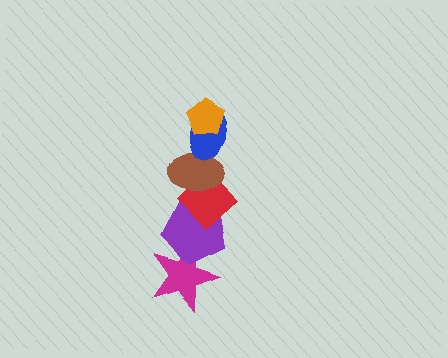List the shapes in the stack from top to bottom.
From top to bottom: the orange pentagon, the blue ellipse, the brown ellipse, the red diamond, the purple pentagon, the magenta star.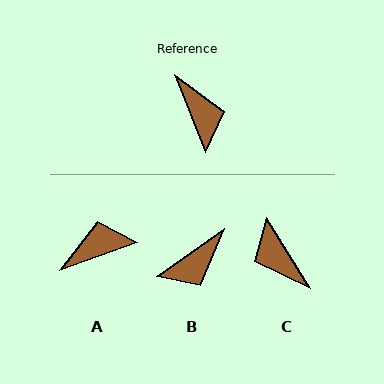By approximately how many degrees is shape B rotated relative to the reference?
Approximately 76 degrees clockwise.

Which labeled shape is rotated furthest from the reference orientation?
C, about 169 degrees away.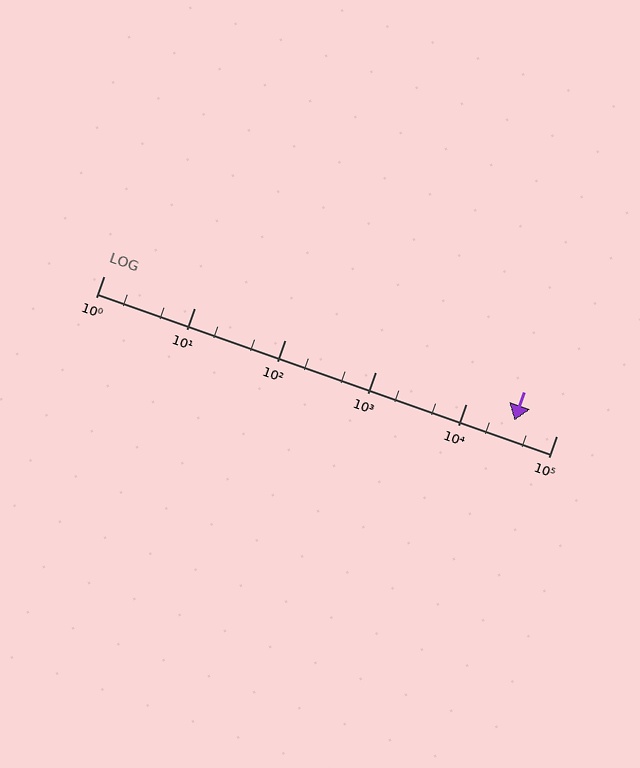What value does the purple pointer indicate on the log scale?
The pointer indicates approximately 34000.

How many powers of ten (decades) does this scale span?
The scale spans 5 decades, from 1 to 100000.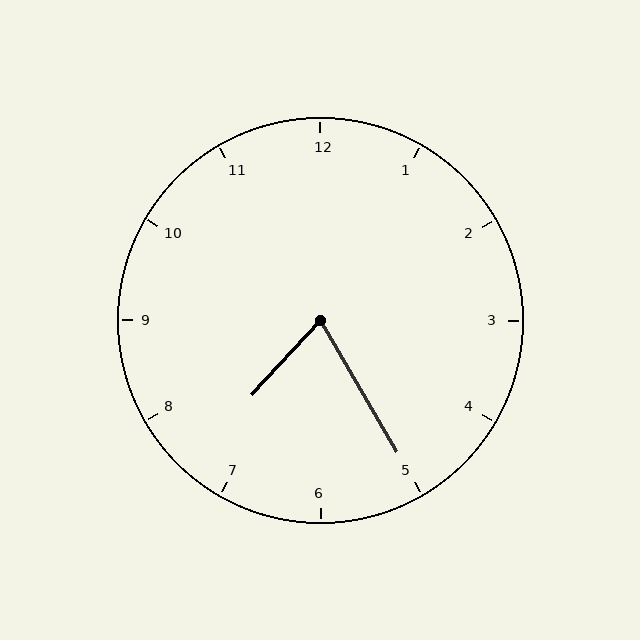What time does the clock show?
7:25.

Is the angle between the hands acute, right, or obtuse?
It is acute.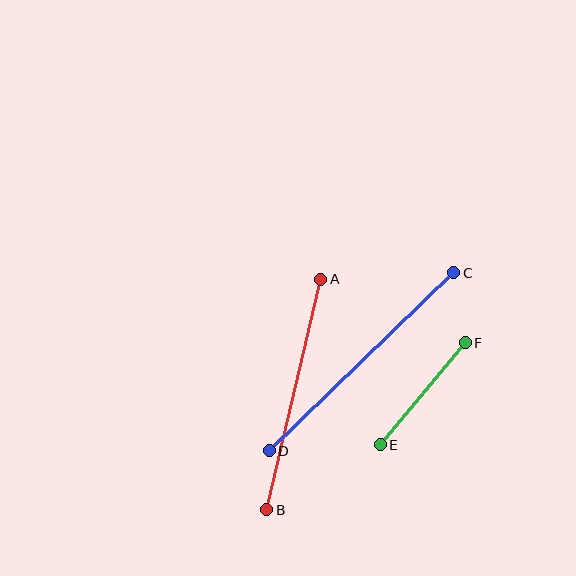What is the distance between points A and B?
The distance is approximately 236 pixels.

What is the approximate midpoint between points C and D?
The midpoint is at approximately (362, 362) pixels.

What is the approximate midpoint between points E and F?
The midpoint is at approximately (423, 394) pixels.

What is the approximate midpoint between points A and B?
The midpoint is at approximately (294, 394) pixels.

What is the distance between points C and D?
The distance is approximately 257 pixels.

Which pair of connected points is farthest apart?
Points C and D are farthest apart.